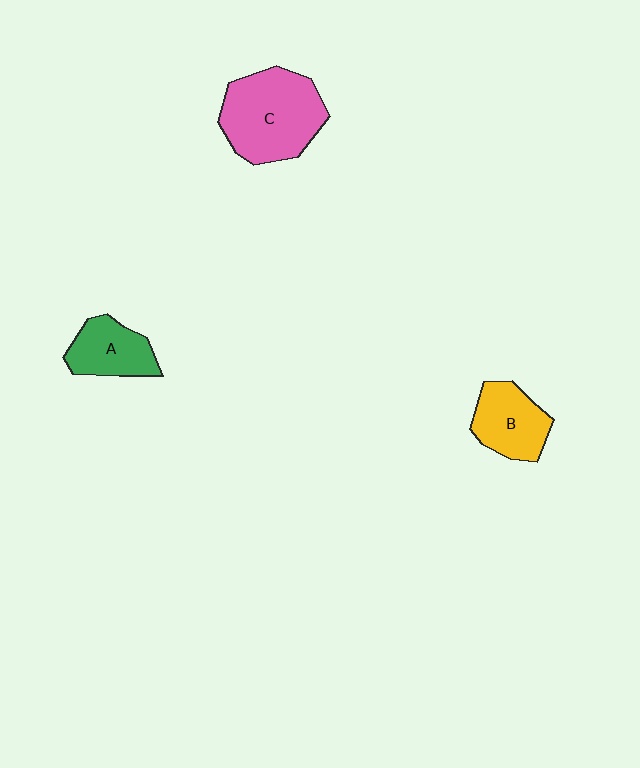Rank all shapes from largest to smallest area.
From largest to smallest: C (pink), B (yellow), A (green).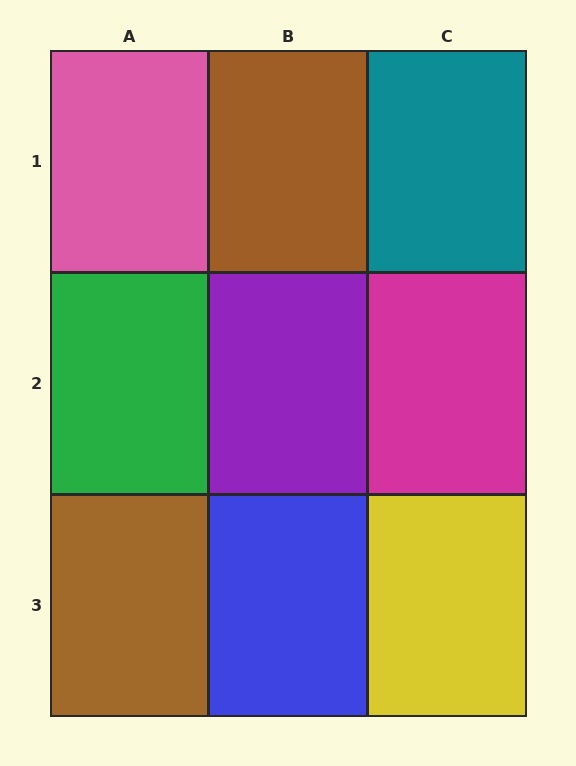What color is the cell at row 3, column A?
Brown.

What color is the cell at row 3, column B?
Blue.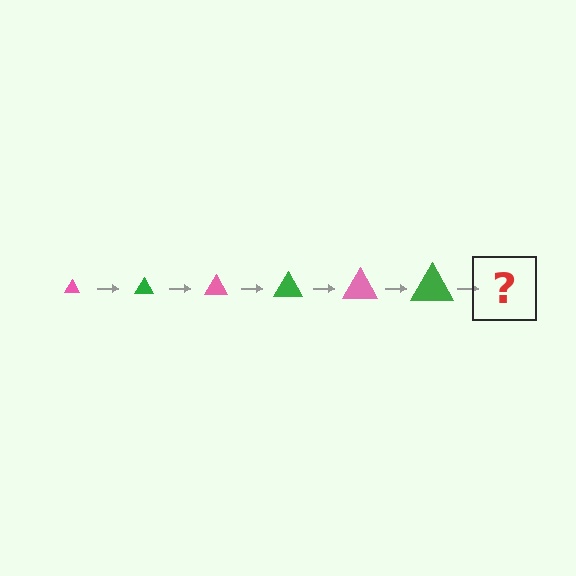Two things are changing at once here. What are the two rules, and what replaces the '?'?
The two rules are that the triangle grows larger each step and the color cycles through pink and green. The '?' should be a pink triangle, larger than the previous one.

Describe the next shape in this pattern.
It should be a pink triangle, larger than the previous one.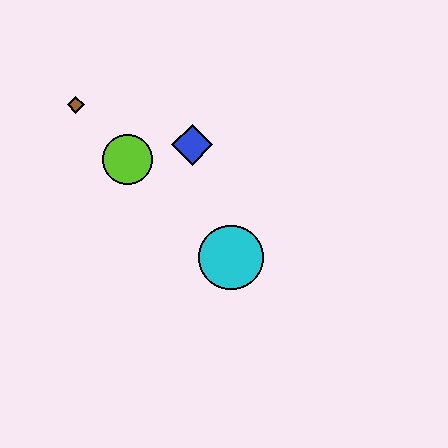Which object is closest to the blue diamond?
The lime circle is closest to the blue diamond.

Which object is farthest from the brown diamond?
The cyan circle is farthest from the brown diamond.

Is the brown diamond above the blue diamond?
Yes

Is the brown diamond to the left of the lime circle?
Yes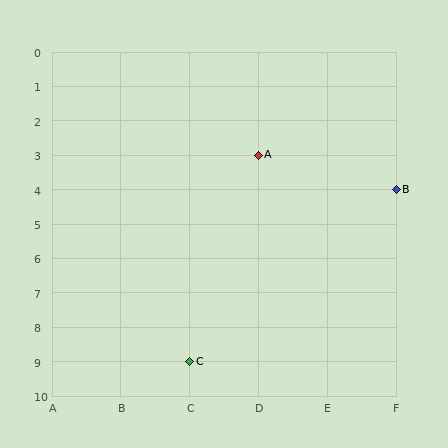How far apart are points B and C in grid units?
Points B and C are 3 columns and 5 rows apart (about 5.8 grid units diagonally).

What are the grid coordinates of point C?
Point C is at grid coordinates (C, 9).